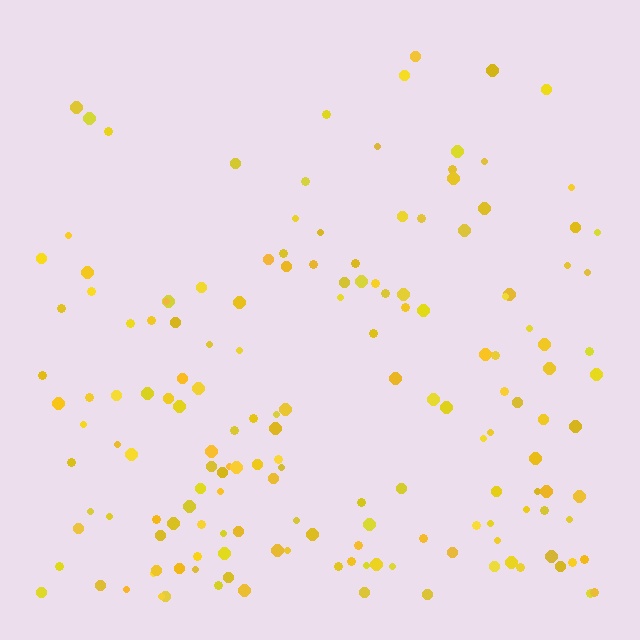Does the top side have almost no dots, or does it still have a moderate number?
Still a moderate number, just noticeably fewer than the bottom.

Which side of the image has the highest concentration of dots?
The bottom.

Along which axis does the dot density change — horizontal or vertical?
Vertical.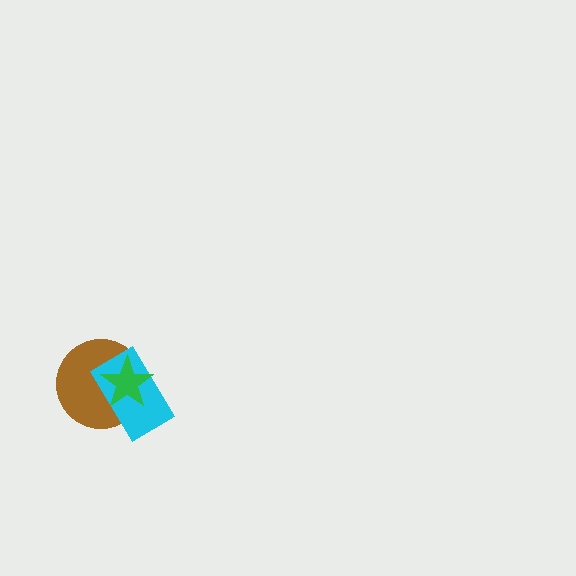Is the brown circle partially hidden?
Yes, it is partially covered by another shape.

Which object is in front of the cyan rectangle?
The green star is in front of the cyan rectangle.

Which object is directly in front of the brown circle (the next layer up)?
The cyan rectangle is directly in front of the brown circle.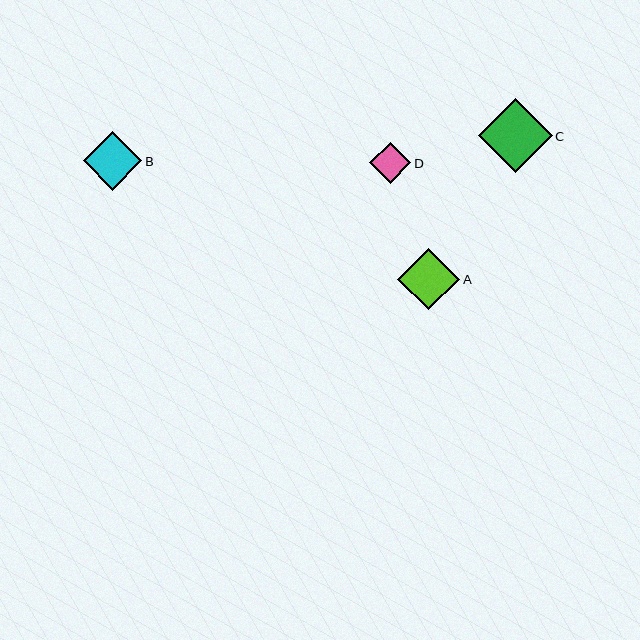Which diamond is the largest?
Diamond C is the largest with a size of approximately 74 pixels.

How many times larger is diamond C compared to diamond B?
Diamond C is approximately 1.3 times the size of diamond B.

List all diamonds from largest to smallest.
From largest to smallest: C, A, B, D.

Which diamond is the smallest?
Diamond D is the smallest with a size of approximately 41 pixels.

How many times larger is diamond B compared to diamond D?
Diamond B is approximately 1.4 times the size of diamond D.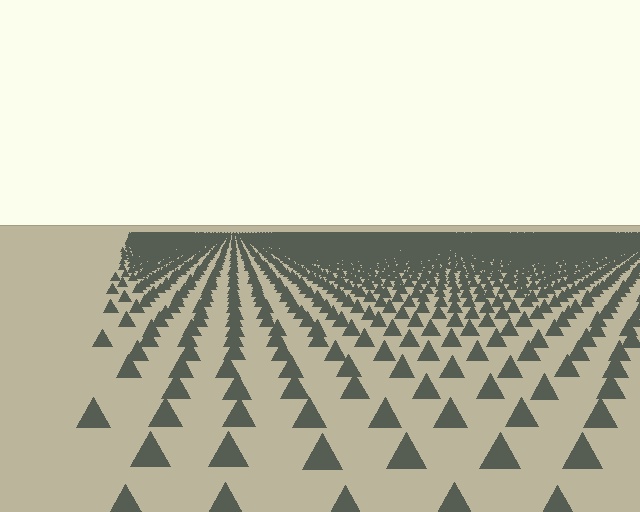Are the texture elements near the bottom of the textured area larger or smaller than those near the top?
Larger. Near the bottom, elements are closer to the viewer and appear at a bigger on-screen size.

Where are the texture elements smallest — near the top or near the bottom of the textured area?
Near the top.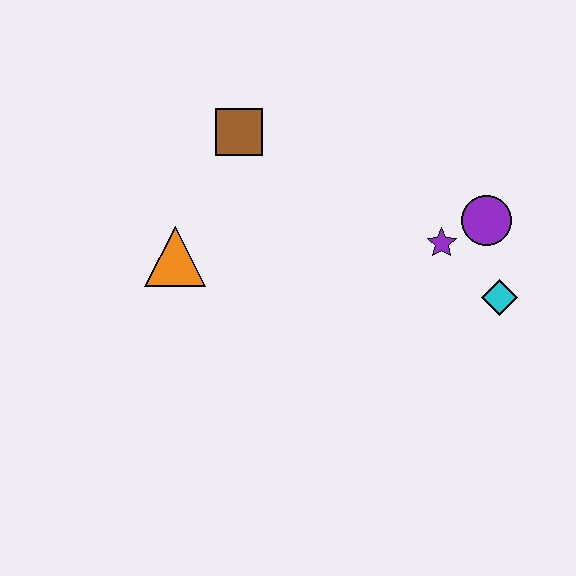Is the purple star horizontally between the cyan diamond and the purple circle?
No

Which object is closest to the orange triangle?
The brown square is closest to the orange triangle.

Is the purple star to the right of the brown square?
Yes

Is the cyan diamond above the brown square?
No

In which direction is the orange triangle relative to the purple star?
The orange triangle is to the left of the purple star.